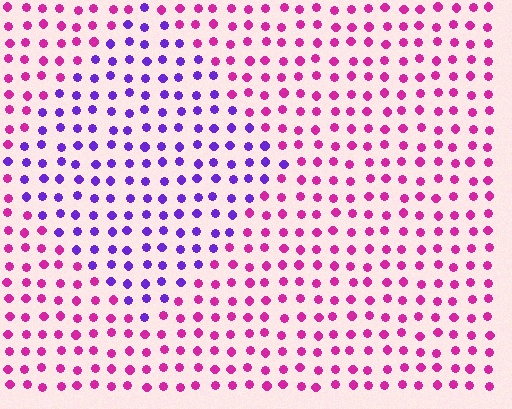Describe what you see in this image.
The image is filled with small magenta elements in a uniform arrangement. A diamond-shaped region is visible where the elements are tinted to a slightly different hue, forming a subtle color boundary.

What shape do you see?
I see a diamond.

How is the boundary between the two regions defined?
The boundary is defined purely by a slight shift in hue (about 53 degrees). Spacing, size, and orientation are identical on both sides.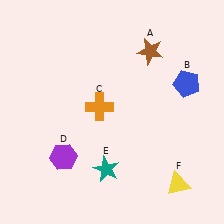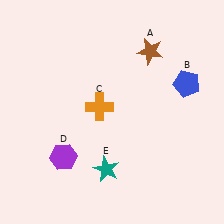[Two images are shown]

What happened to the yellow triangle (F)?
The yellow triangle (F) was removed in Image 2. It was in the bottom-right area of Image 1.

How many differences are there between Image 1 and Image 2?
There is 1 difference between the two images.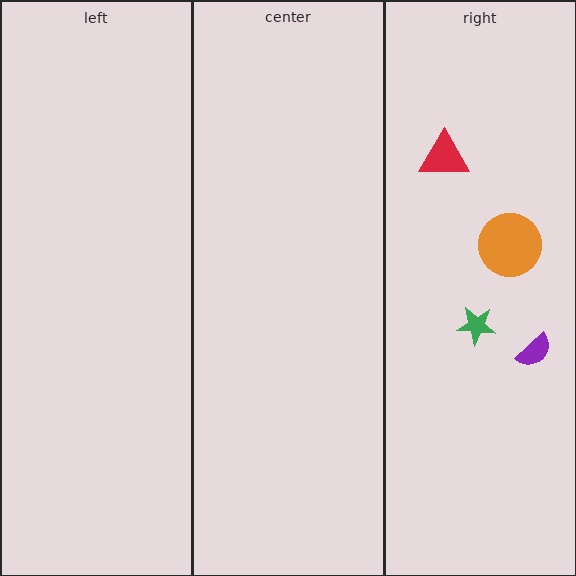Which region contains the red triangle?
The right region.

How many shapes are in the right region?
4.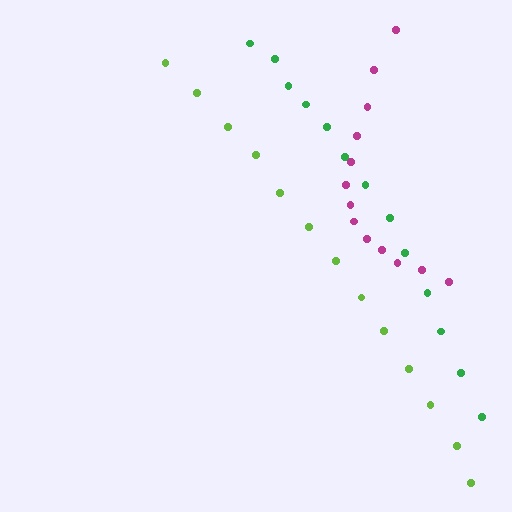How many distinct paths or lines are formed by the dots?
There are 3 distinct paths.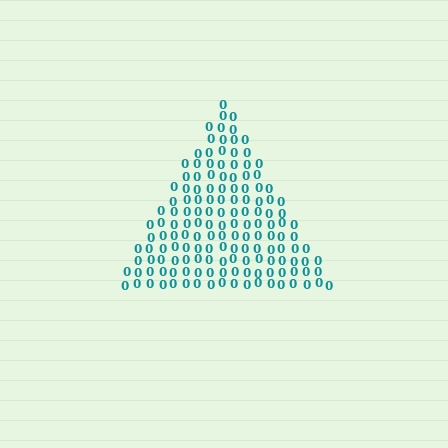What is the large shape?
The large shape is a triangle.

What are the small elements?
The small elements are digit 0's.